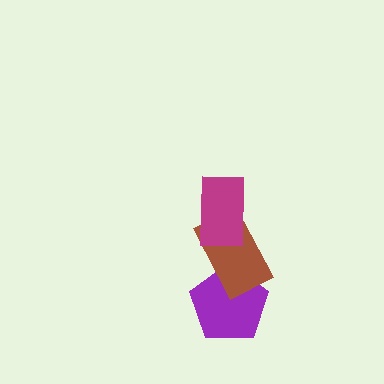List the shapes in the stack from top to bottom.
From top to bottom: the magenta rectangle, the brown rectangle, the purple pentagon.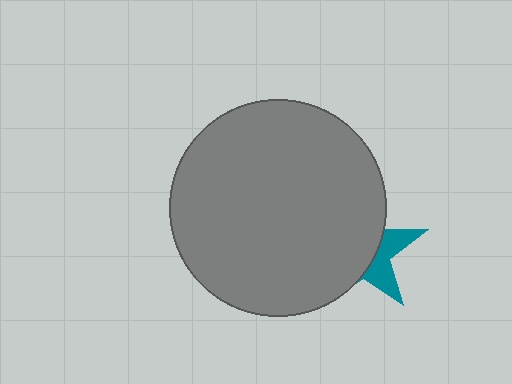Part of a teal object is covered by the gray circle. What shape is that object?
It is a star.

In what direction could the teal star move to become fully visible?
The teal star could move right. That would shift it out from behind the gray circle entirely.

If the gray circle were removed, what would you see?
You would see the complete teal star.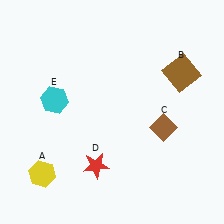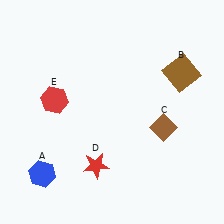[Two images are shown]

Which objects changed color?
A changed from yellow to blue. E changed from cyan to red.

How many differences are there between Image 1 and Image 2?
There are 2 differences between the two images.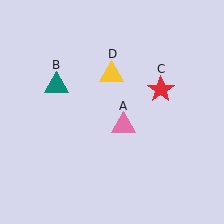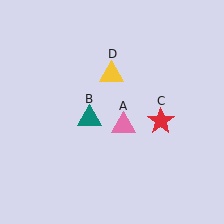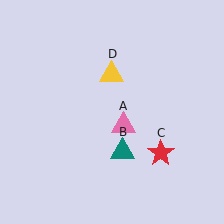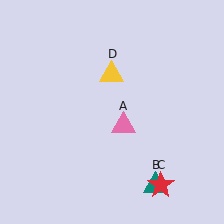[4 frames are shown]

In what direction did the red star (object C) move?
The red star (object C) moved down.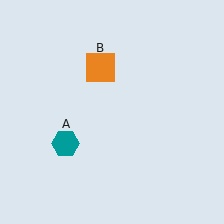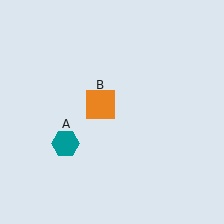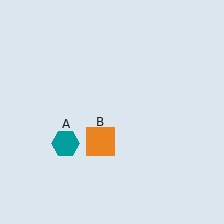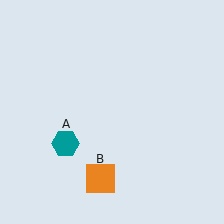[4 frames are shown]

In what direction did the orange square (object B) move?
The orange square (object B) moved down.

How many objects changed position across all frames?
1 object changed position: orange square (object B).